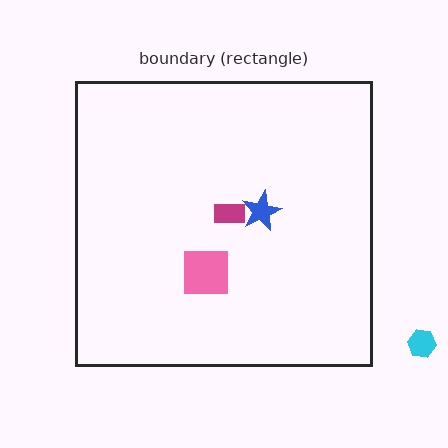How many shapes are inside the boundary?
3 inside, 1 outside.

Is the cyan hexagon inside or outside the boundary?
Outside.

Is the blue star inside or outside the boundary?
Inside.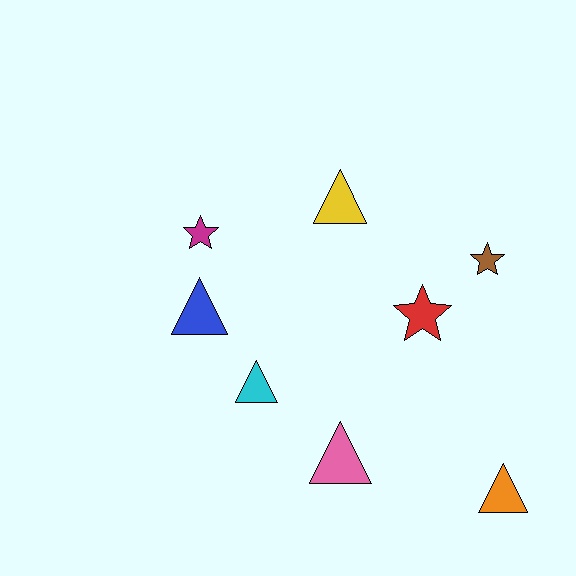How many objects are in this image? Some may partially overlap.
There are 8 objects.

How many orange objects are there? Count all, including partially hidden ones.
There is 1 orange object.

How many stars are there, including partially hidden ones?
There are 3 stars.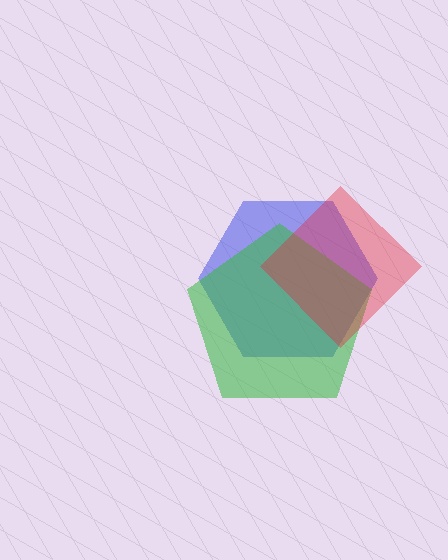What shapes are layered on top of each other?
The layered shapes are: a blue hexagon, a green pentagon, a red diamond.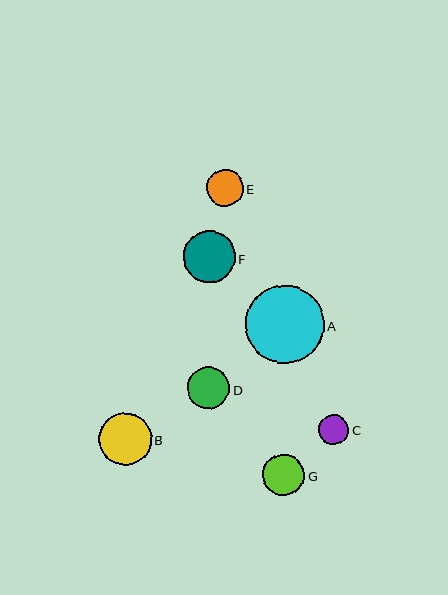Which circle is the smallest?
Circle C is the smallest with a size of approximately 30 pixels.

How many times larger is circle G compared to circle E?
Circle G is approximately 1.1 times the size of circle E.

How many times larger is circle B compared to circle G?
Circle B is approximately 1.3 times the size of circle G.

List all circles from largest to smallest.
From largest to smallest: A, B, F, D, G, E, C.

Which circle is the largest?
Circle A is the largest with a size of approximately 78 pixels.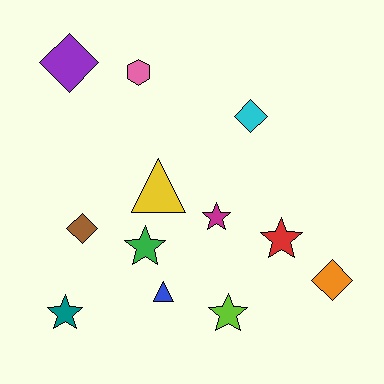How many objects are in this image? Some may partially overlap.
There are 12 objects.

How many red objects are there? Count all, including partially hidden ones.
There is 1 red object.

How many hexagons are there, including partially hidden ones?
There is 1 hexagon.